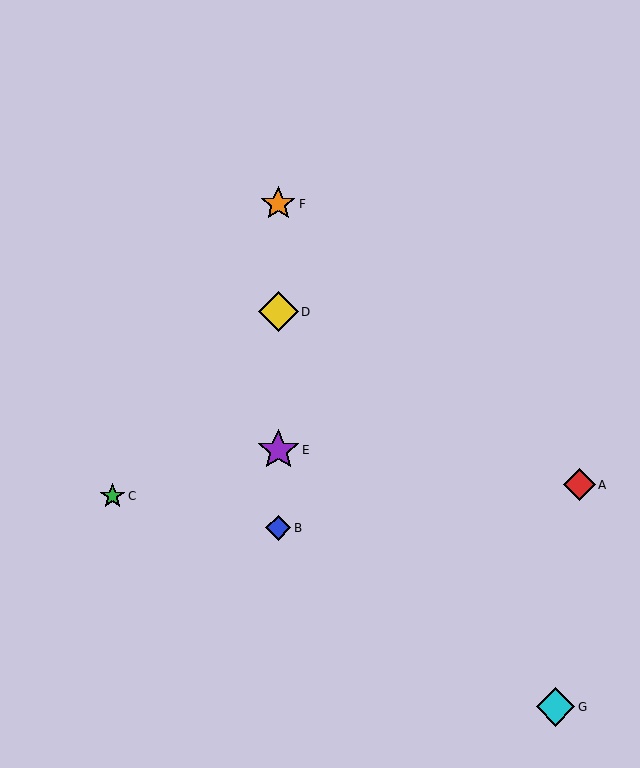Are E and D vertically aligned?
Yes, both are at x≈278.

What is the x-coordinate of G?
Object G is at x≈555.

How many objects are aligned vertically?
4 objects (B, D, E, F) are aligned vertically.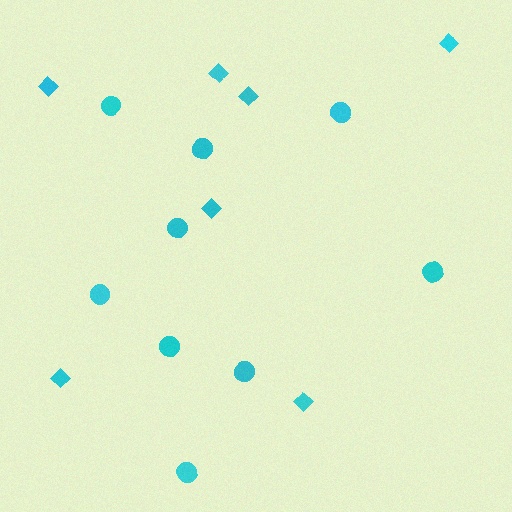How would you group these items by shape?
There are 2 groups: one group of circles (9) and one group of diamonds (7).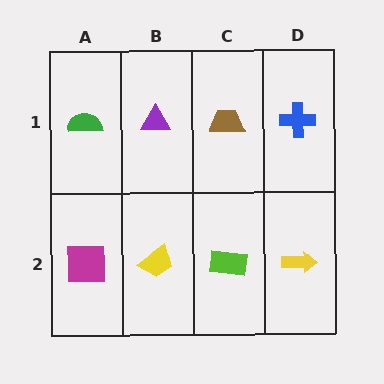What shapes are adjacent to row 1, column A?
A magenta square (row 2, column A), a purple triangle (row 1, column B).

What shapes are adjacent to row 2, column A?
A green semicircle (row 1, column A), a yellow trapezoid (row 2, column B).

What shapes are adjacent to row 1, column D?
A yellow arrow (row 2, column D), a brown trapezoid (row 1, column C).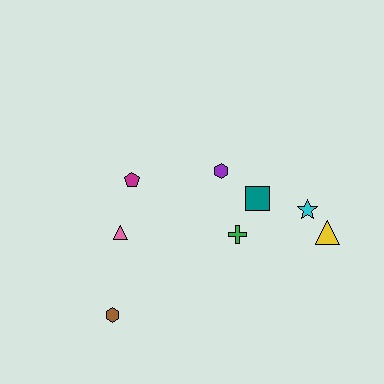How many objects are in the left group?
There are 3 objects.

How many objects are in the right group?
There are 5 objects.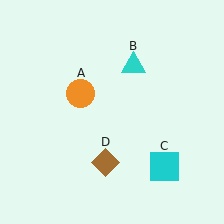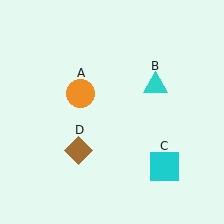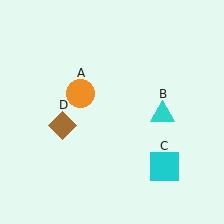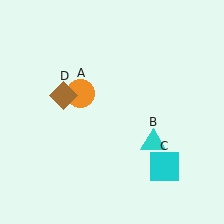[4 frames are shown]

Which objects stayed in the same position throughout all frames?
Orange circle (object A) and cyan square (object C) remained stationary.